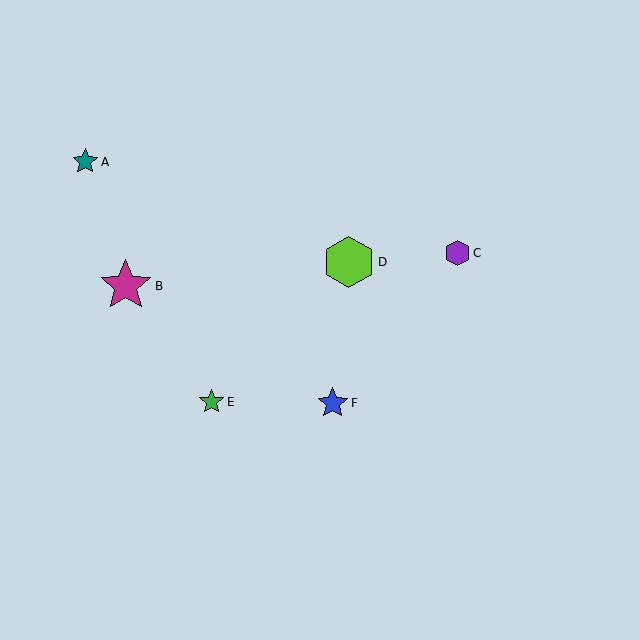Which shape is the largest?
The magenta star (labeled B) is the largest.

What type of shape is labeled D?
Shape D is a lime hexagon.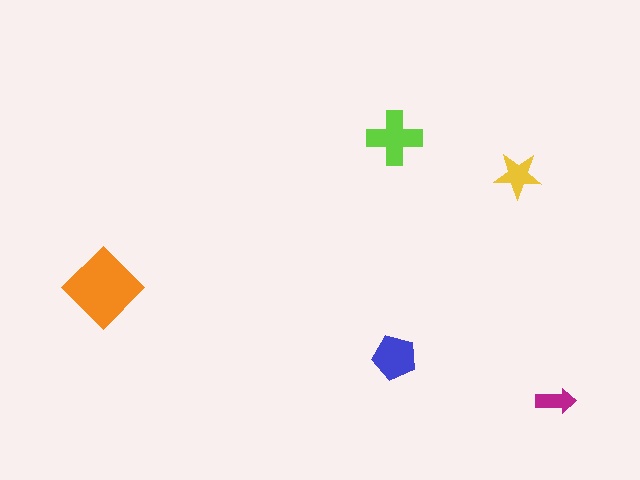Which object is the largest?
The orange diamond.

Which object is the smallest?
The magenta arrow.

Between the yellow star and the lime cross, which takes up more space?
The lime cross.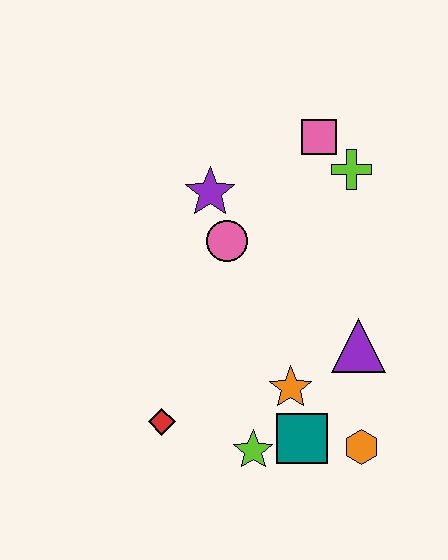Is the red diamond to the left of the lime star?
Yes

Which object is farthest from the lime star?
The pink square is farthest from the lime star.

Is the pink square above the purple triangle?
Yes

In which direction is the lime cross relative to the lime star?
The lime cross is above the lime star.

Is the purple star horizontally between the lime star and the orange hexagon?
No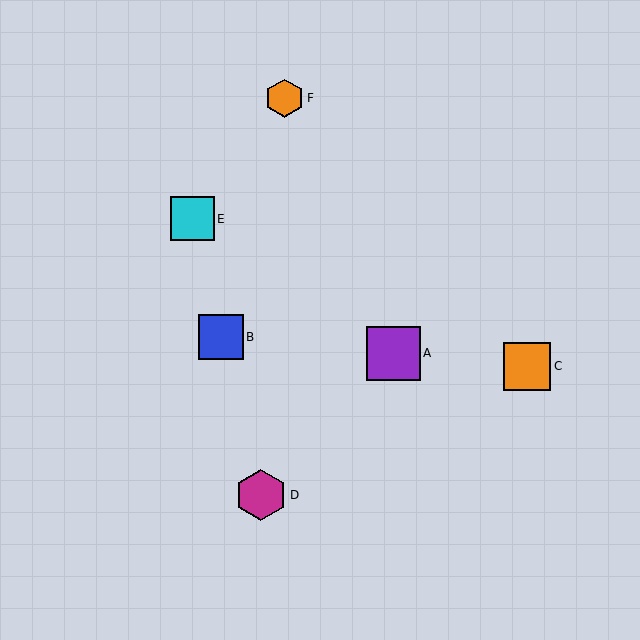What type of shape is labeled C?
Shape C is an orange square.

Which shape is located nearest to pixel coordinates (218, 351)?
The blue square (labeled B) at (221, 337) is nearest to that location.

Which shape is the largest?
The purple square (labeled A) is the largest.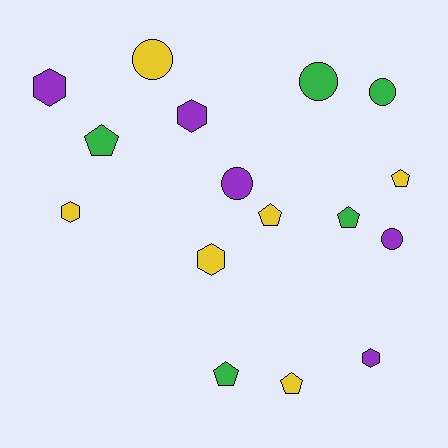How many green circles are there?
There are 2 green circles.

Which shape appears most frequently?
Pentagon, with 6 objects.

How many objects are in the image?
There are 16 objects.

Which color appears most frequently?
Yellow, with 6 objects.